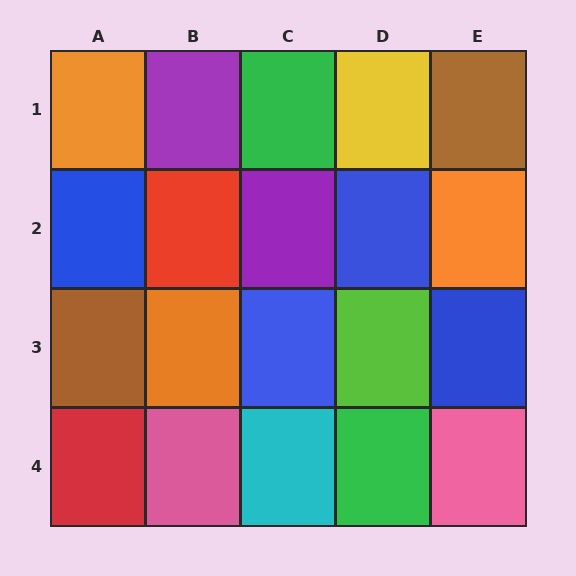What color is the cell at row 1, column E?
Brown.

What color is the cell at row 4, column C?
Cyan.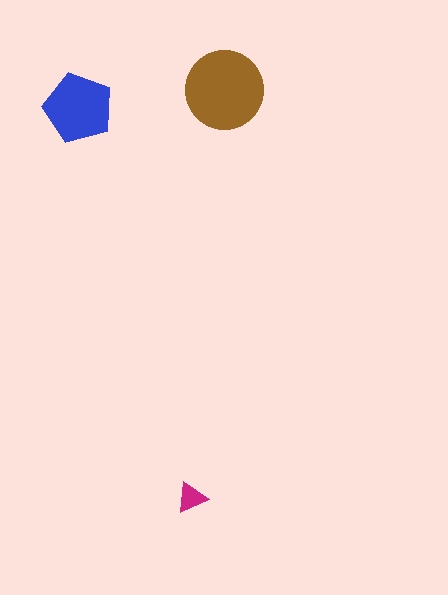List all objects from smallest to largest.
The magenta triangle, the blue pentagon, the brown circle.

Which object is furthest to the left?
The blue pentagon is leftmost.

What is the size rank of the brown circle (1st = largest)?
1st.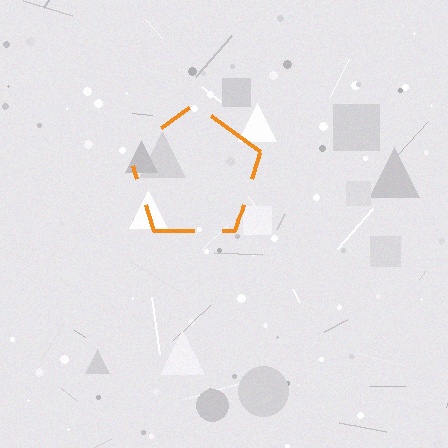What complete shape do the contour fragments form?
The contour fragments form a pentagon.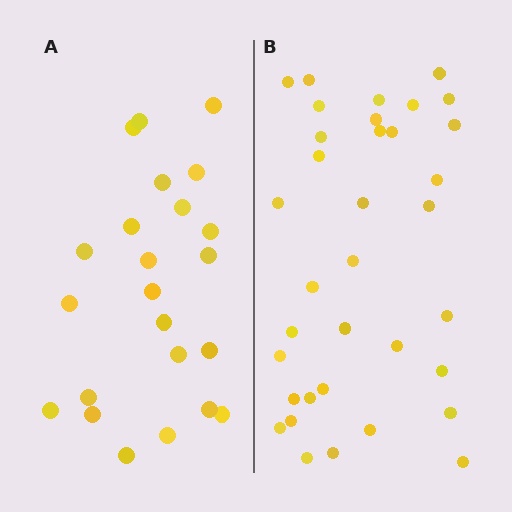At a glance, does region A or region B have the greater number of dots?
Region B (the right region) has more dots.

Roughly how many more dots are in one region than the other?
Region B has roughly 12 or so more dots than region A.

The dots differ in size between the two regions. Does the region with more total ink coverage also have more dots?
No. Region A has more total ink coverage because its dots are larger, but region B actually contains more individual dots. Total area can be misleading — the number of items is what matters here.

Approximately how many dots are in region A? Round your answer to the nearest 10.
About 20 dots. (The exact count is 23, which rounds to 20.)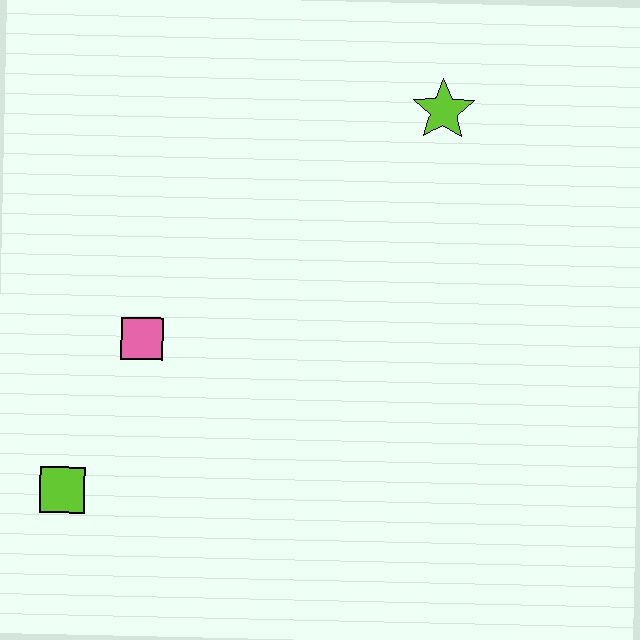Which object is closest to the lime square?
The pink square is closest to the lime square.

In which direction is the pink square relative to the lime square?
The pink square is above the lime square.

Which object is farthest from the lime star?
The lime square is farthest from the lime star.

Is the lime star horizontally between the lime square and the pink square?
No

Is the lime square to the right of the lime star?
No